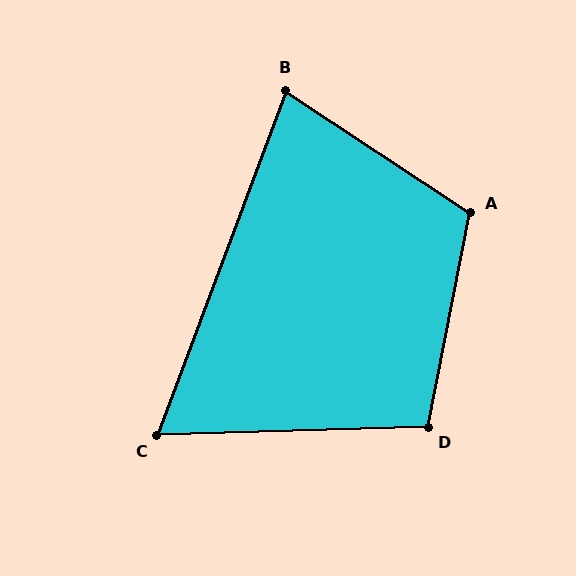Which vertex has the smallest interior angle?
C, at approximately 68 degrees.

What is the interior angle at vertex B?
Approximately 77 degrees (acute).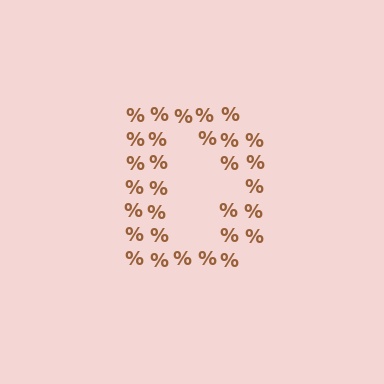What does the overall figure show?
The overall figure shows the letter D.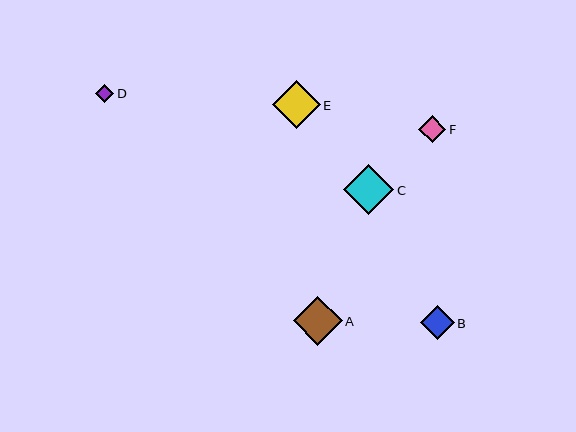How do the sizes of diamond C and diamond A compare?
Diamond C and diamond A are approximately the same size.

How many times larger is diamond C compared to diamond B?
Diamond C is approximately 1.5 times the size of diamond B.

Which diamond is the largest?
Diamond C is the largest with a size of approximately 50 pixels.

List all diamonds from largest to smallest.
From largest to smallest: C, A, E, B, F, D.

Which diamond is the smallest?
Diamond D is the smallest with a size of approximately 18 pixels.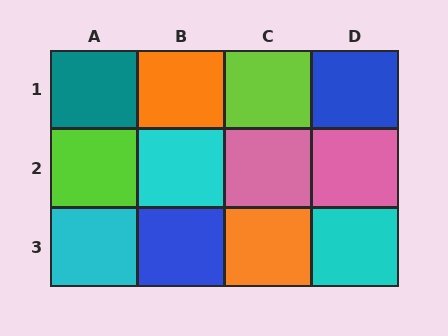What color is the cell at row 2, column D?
Pink.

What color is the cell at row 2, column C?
Pink.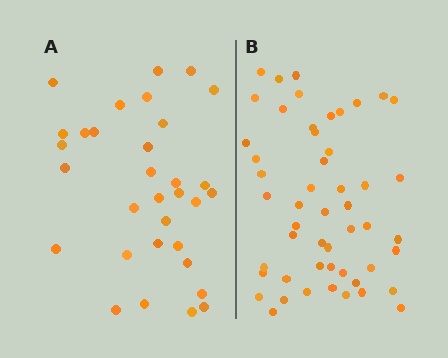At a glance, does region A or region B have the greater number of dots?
Region B (the right region) has more dots.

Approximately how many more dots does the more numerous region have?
Region B has approximately 20 more dots than region A.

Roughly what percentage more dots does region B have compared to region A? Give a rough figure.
About 60% more.